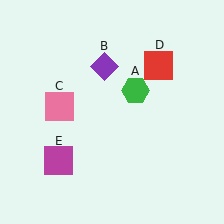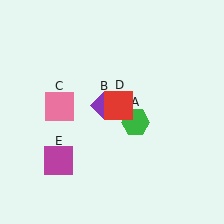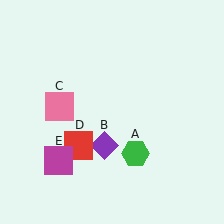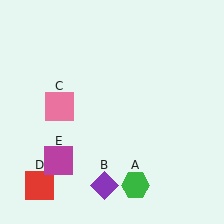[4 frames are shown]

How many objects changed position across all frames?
3 objects changed position: green hexagon (object A), purple diamond (object B), red square (object D).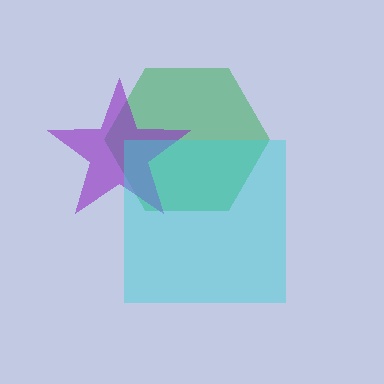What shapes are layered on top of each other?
The layered shapes are: a green hexagon, a purple star, a cyan square.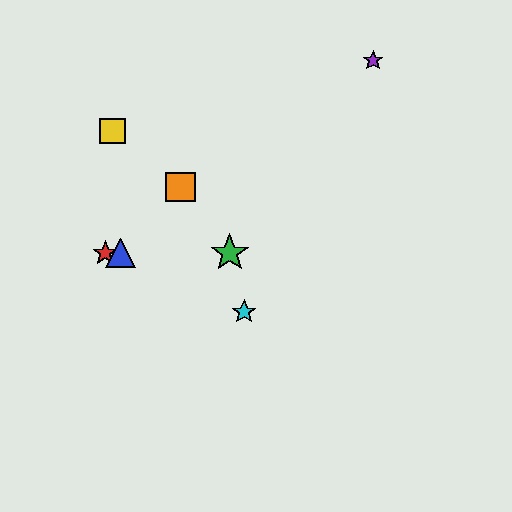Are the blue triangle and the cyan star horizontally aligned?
No, the blue triangle is at y≈253 and the cyan star is at y≈312.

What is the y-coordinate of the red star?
The red star is at y≈253.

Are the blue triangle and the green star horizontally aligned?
Yes, both are at y≈253.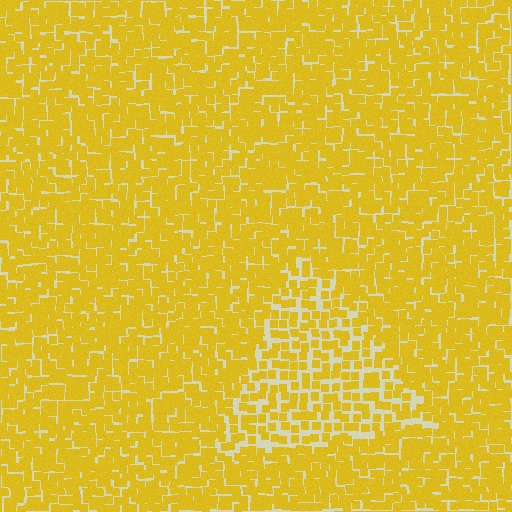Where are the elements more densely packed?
The elements are more densely packed outside the triangle boundary.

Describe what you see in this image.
The image contains small yellow elements arranged at two different densities. A triangle-shaped region is visible where the elements are less densely packed than the surrounding area.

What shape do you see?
I see a triangle.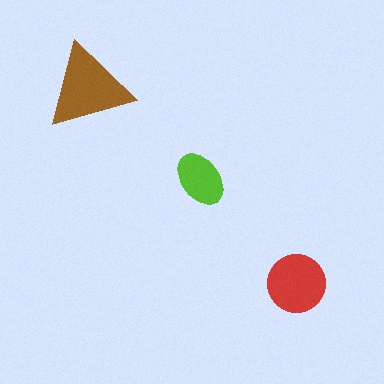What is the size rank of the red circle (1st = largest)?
2nd.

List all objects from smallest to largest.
The lime ellipse, the red circle, the brown triangle.